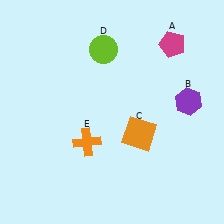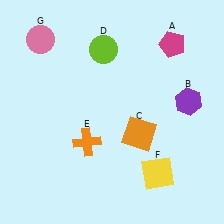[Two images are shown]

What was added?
A yellow square (F), a pink circle (G) were added in Image 2.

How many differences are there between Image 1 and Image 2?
There are 2 differences between the two images.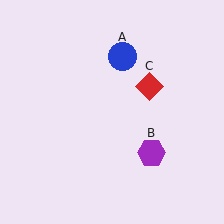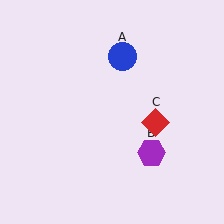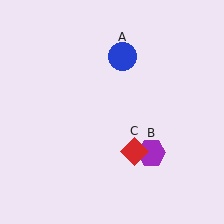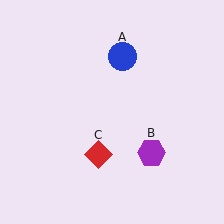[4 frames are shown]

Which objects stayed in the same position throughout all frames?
Blue circle (object A) and purple hexagon (object B) remained stationary.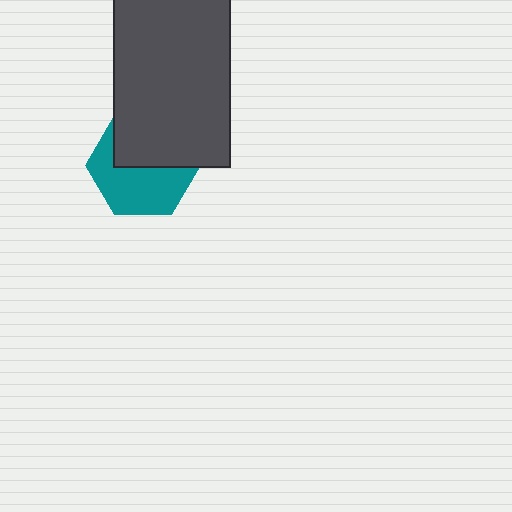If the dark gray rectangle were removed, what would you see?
You would see the complete teal hexagon.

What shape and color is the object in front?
The object in front is a dark gray rectangle.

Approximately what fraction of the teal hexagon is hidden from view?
Roughly 44% of the teal hexagon is hidden behind the dark gray rectangle.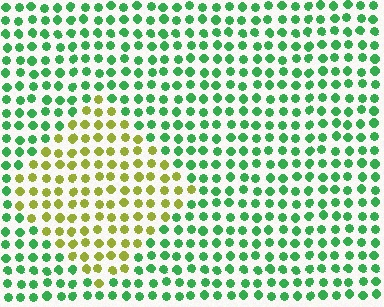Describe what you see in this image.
The image is filled with small green elements in a uniform arrangement. A diamond-shaped region is visible where the elements are tinted to a slightly different hue, forming a subtle color boundary.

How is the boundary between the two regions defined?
The boundary is defined purely by a slight shift in hue (about 61 degrees). Spacing, size, and orientation are identical on both sides.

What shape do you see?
I see a diamond.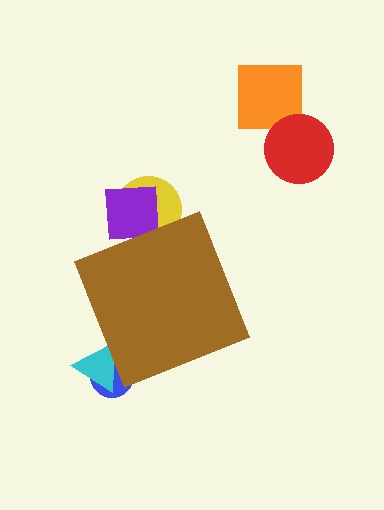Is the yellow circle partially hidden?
Yes, the yellow circle is partially hidden behind the brown diamond.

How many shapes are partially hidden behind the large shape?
4 shapes are partially hidden.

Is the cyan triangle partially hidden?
Yes, the cyan triangle is partially hidden behind the brown diamond.